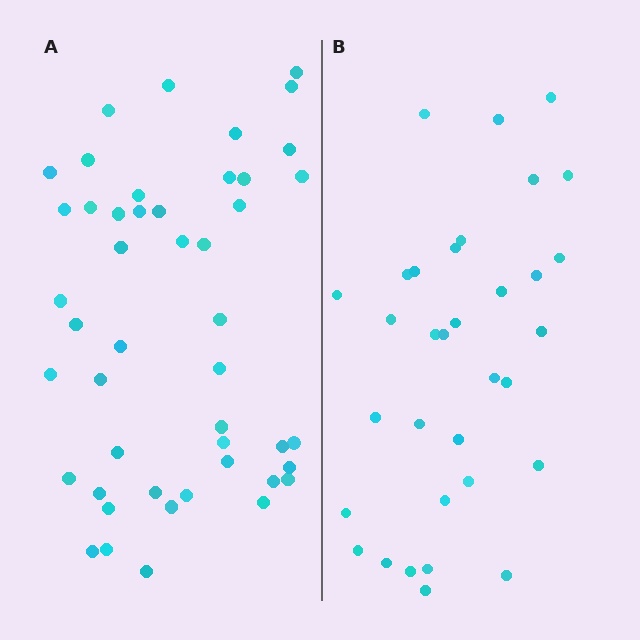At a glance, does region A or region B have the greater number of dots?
Region A (the left region) has more dots.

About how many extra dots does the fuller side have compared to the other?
Region A has approximately 15 more dots than region B.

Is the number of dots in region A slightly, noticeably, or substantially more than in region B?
Region A has noticeably more, but not dramatically so. The ratio is roughly 1.4 to 1.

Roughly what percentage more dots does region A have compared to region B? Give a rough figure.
About 40% more.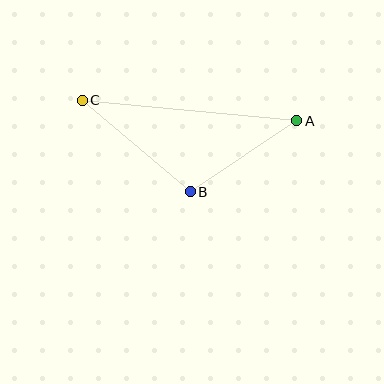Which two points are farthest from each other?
Points A and C are farthest from each other.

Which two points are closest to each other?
Points A and B are closest to each other.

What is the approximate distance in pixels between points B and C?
The distance between B and C is approximately 142 pixels.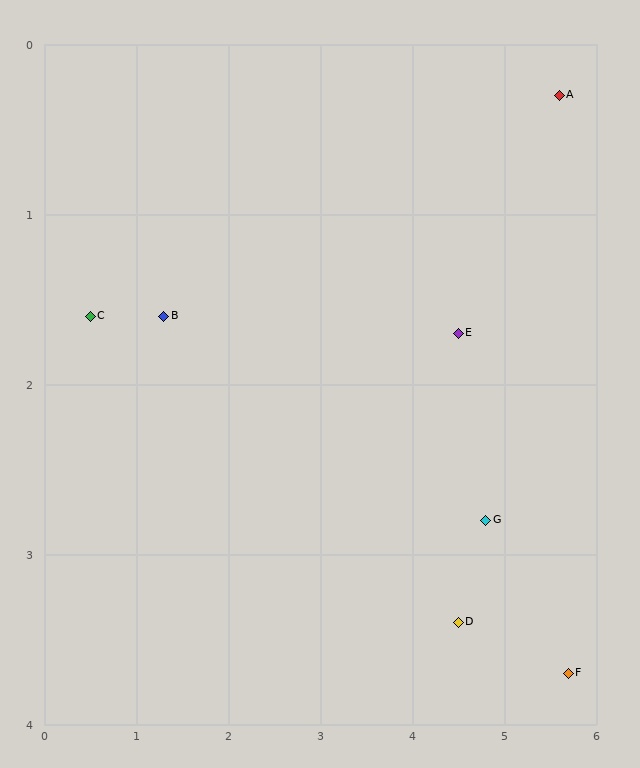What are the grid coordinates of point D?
Point D is at approximately (4.5, 3.4).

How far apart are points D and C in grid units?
Points D and C are about 4.4 grid units apart.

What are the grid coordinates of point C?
Point C is at approximately (0.5, 1.6).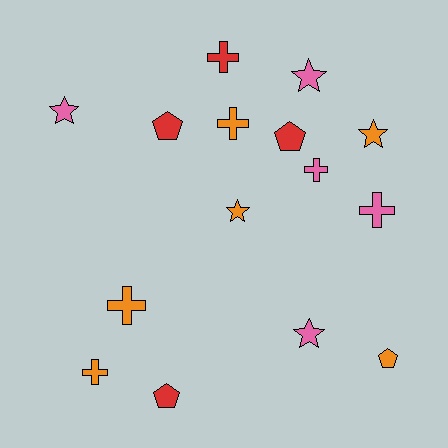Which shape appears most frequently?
Cross, with 6 objects.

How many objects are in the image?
There are 15 objects.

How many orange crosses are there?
There are 3 orange crosses.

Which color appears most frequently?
Orange, with 6 objects.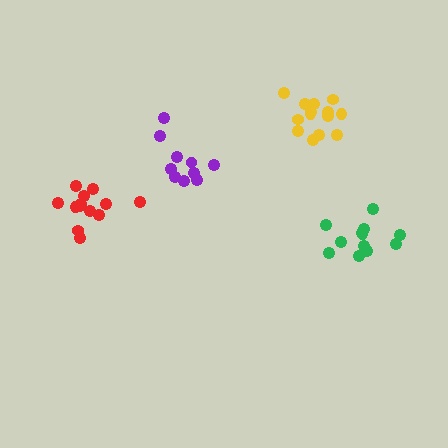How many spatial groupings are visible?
There are 4 spatial groupings.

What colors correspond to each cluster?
The clusters are colored: yellow, green, red, purple.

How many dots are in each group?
Group 1: 14 dots, Group 2: 12 dots, Group 3: 14 dots, Group 4: 10 dots (50 total).